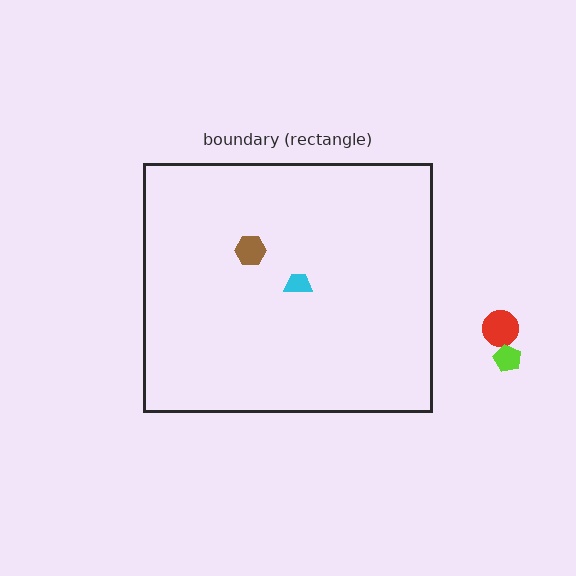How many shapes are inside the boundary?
2 inside, 2 outside.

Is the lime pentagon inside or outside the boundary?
Outside.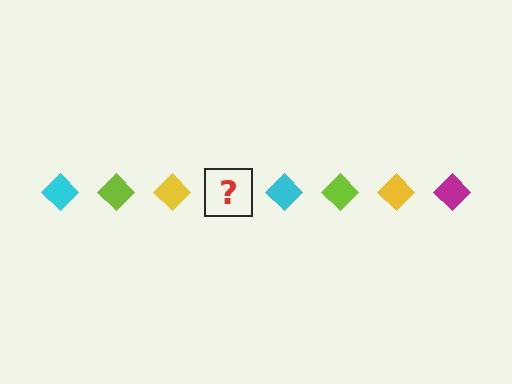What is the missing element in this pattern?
The missing element is a magenta diamond.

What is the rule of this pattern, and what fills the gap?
The rule is that the pattern cycles through cyan, lime, yellow, magenta diamonds. The gap should be filled with a magenta diamond.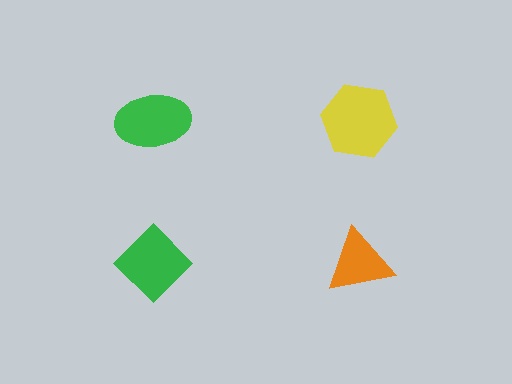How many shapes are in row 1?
2 shapes.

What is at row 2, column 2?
An orange triangle.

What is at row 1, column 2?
A yellow hexagon.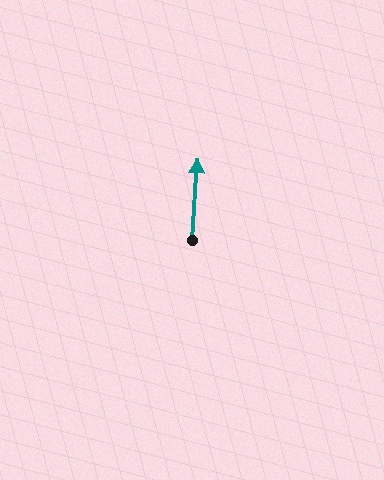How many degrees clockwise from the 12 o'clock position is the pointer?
Approximately 4 degrees.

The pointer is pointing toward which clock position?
Roughly 12 o'clock.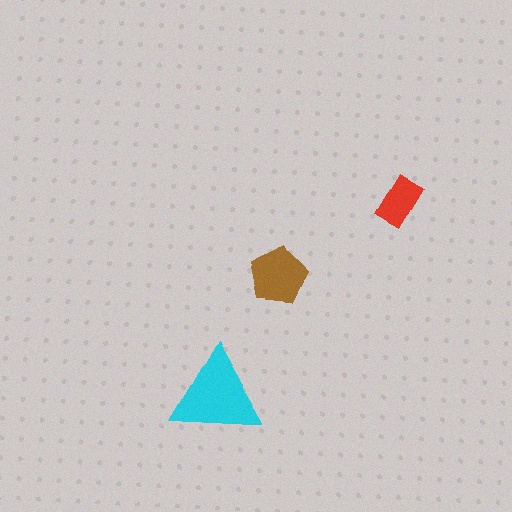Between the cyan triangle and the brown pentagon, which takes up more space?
The cyan triangle.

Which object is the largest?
The cyan triangle.